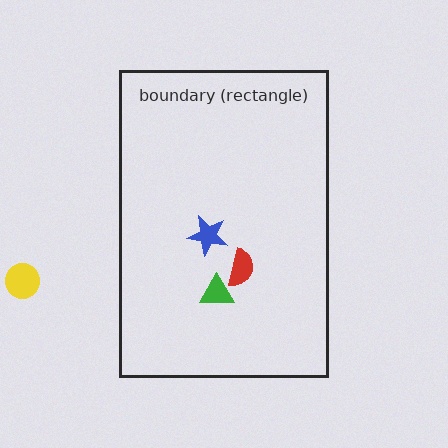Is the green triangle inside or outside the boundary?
Inside.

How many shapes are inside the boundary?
3 inside, 1 outside.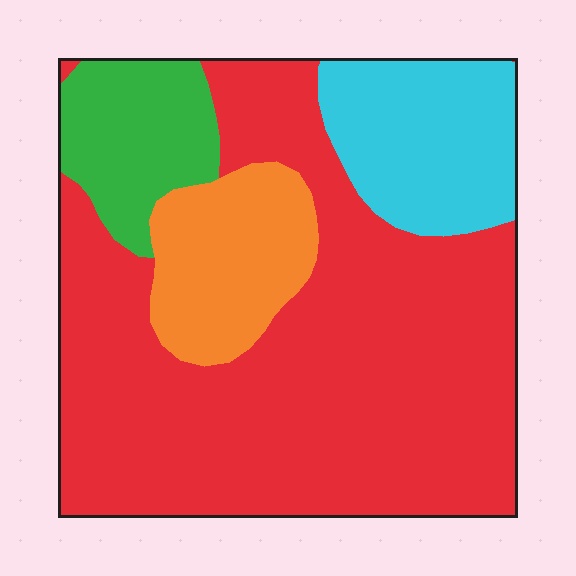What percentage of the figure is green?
Green takes up about one tenth (1/10) of the figure.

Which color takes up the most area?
Red, at roughly 60%.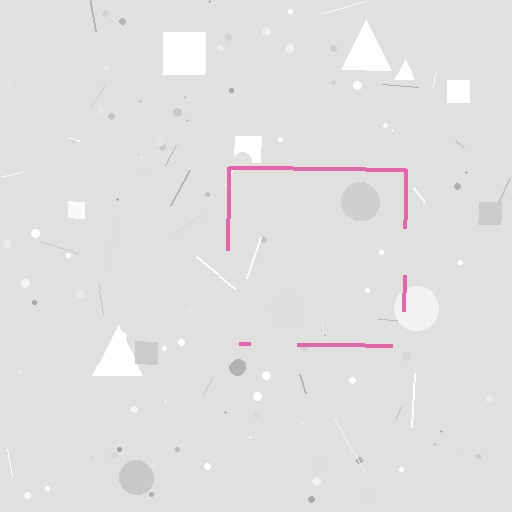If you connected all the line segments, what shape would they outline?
They would outline a square.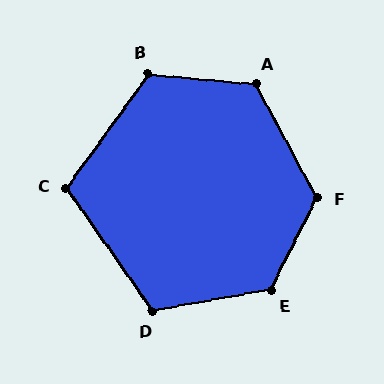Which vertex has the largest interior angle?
E, at approximately 127 degrees.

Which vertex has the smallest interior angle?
C, at approximately 110 degrees.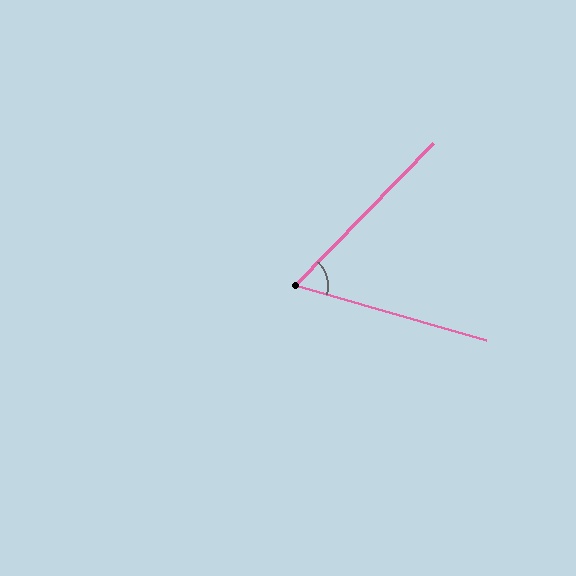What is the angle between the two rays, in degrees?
Approximately 62 degrees.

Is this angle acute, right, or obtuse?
It is acute.